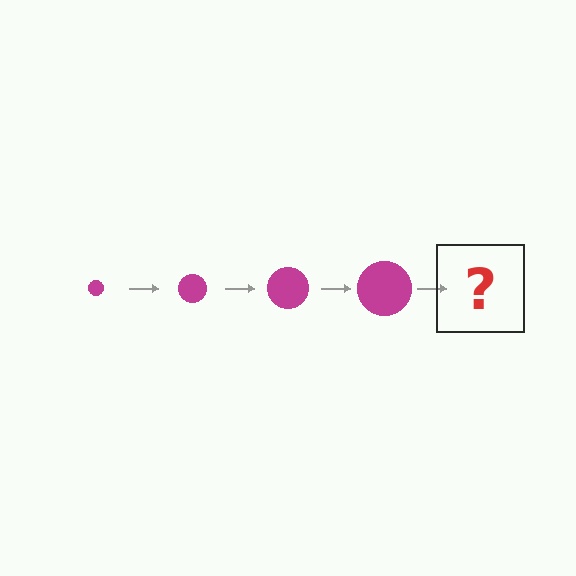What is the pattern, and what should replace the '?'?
The pattern is that the circle gets progressively larger each step. The '?' should be a magenta circle, larger than the previous one.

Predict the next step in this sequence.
The next step is a magenta circle, larger than the previous one.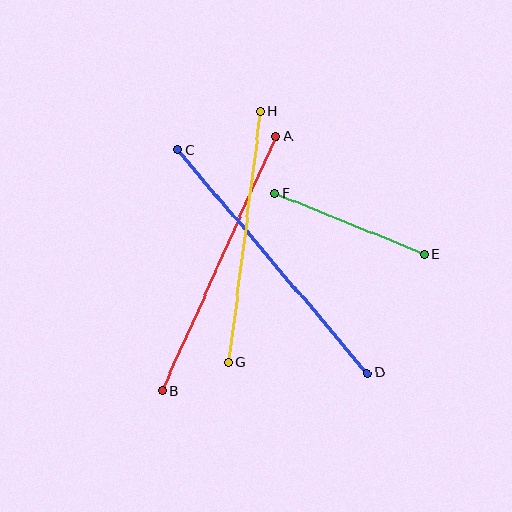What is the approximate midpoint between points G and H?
The midpoint is at approximately (244, 237) pixels.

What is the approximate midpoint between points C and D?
The midpoint is at approximately (272, 261) pixels.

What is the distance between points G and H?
The distance is approximately 253 pixels.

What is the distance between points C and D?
The distance is approximately 293 pixels.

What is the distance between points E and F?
The distance is approximately 161 pixels.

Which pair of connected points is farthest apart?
Points C and D are farthest apart.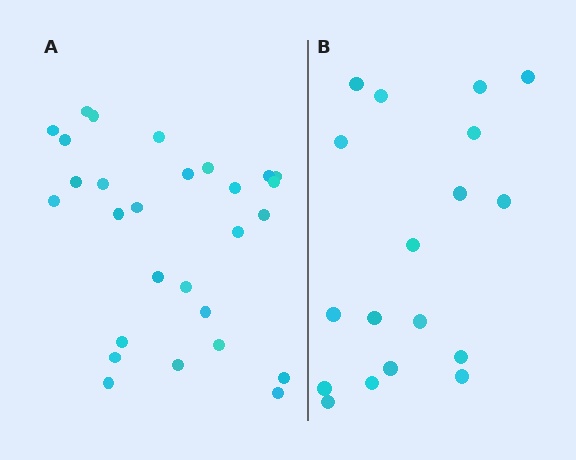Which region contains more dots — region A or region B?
Region A (the left region) has more dots.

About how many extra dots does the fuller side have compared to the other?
Region A has roughly 10 or so more dots than region B.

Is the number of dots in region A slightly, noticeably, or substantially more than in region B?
Region A has substantially more. The ratio is roughly 1.6 to 1.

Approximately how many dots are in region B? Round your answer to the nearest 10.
About 20 dots. (The exact count is 18, which rounds to 20.)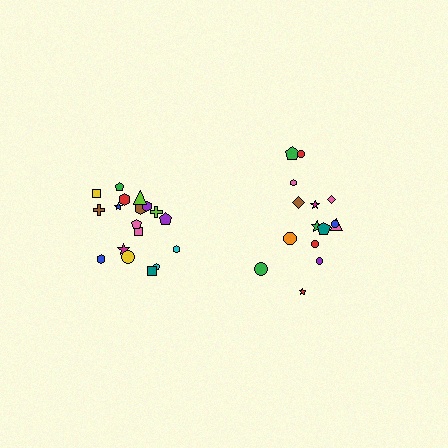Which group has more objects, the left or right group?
The left group.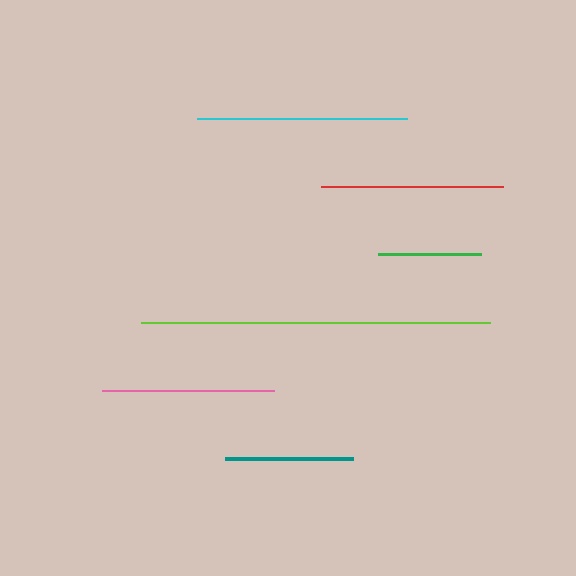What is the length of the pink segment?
The pink segment is approximately 172 pixels long.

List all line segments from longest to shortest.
From longest to shortest: lime, cyan, red, pink, teal, green.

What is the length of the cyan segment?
The cyan segment is approximately 210 pixels long.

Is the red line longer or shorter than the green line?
The red line is longer than the green line.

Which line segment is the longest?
The lime line is the longest at approximately 349 pixels.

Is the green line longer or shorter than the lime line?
The lime line is longer than the green line.